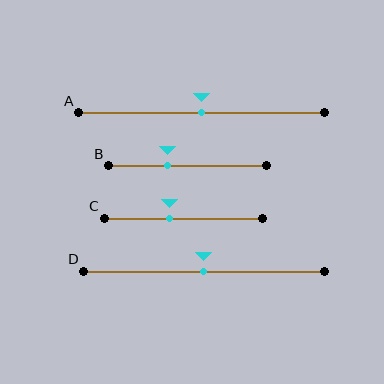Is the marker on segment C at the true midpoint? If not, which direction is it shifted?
No, the marker on segment C is shifted to the left by about 9% of the segment length.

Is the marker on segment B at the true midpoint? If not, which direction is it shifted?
No, the marker on segment B is shifted to the left by about 13% of the segment length.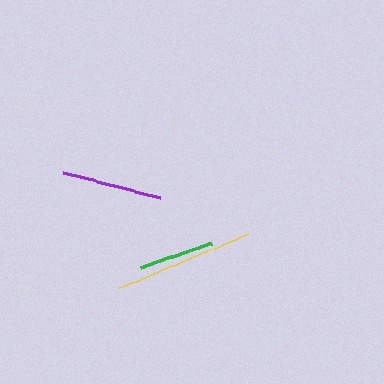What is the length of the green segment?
The green segment is approximately 74 pixels long.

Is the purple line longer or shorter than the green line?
The purple line is longer than the green line.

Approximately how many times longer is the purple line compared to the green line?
The purple line is approximately 1.3 times the length of the green line.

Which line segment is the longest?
The yellow line is the longest at approximately 139 pixels.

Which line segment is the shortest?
The green line is the shortest at approximately 74 pixels.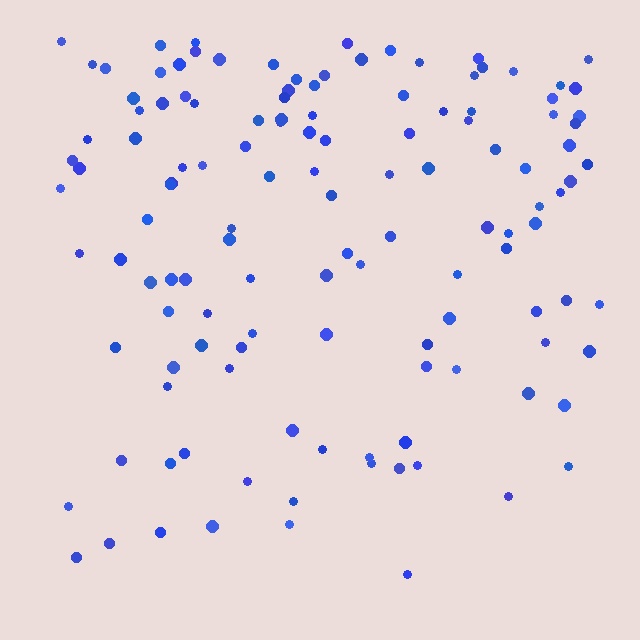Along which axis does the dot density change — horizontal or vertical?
Vertical.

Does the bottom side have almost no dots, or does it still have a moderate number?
Still a moderate number, just noticeably fewer than the top.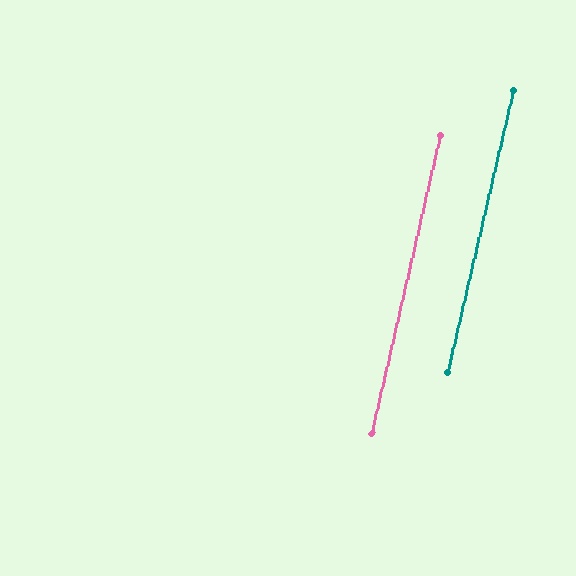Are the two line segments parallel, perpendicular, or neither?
Parallel — their directions differ by only 0.2°.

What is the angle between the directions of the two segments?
Approximately 0 degrees.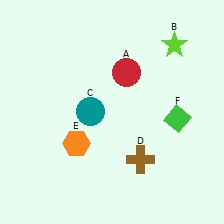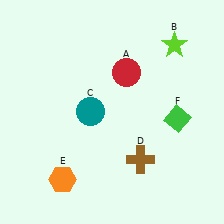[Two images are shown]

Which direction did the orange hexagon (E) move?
The orange hexagon (E) moved down.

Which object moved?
The orange hexagon (E) moved down.